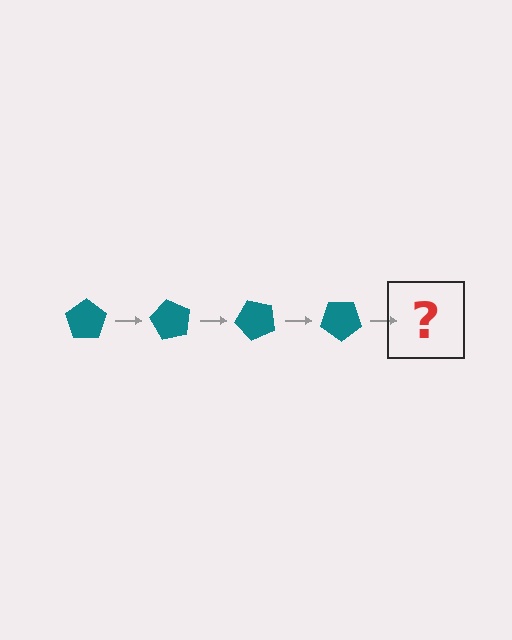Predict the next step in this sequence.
The next step is a teal pentagon rotated 240 degrees.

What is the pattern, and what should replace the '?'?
The pattern is that the pentagon rotates 60 degrees each step. The '?' should be a teal pentagon rotated 240 degrees.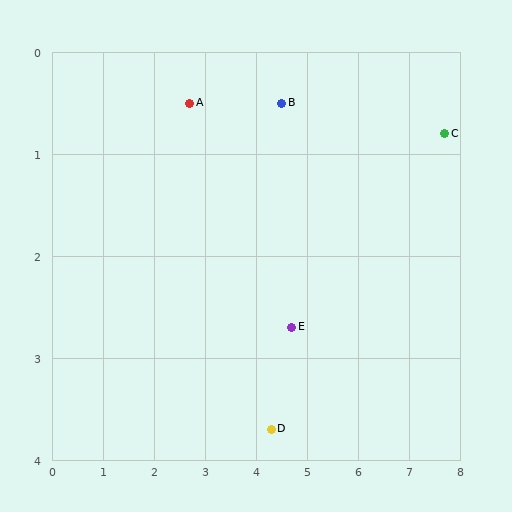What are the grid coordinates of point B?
Point B is at approximately (4.5, 0.5).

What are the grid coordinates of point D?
Point D is at approximately (4.3, 3.7).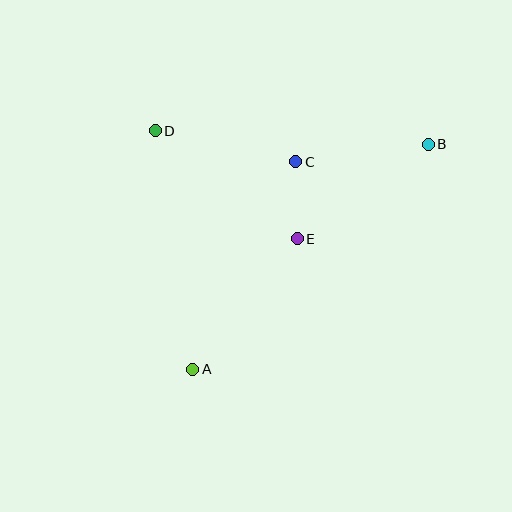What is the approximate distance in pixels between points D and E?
The distance between D and E is approximately 178 pixels.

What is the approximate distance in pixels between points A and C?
The distance between A and C is approximately 231 pixels.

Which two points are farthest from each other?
Points A and B are farthest from each other.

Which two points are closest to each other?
Points C and E are closest to each other.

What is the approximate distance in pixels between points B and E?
The distance between B and E is approximately 161 pixels.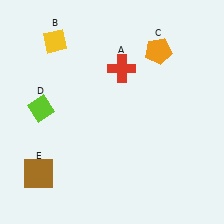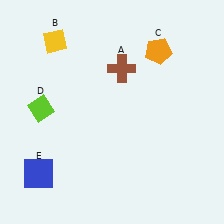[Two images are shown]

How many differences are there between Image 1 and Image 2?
There are 2 differences between the two images.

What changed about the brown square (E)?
In Image 1, E is brown. In Image 2, it changed to blue.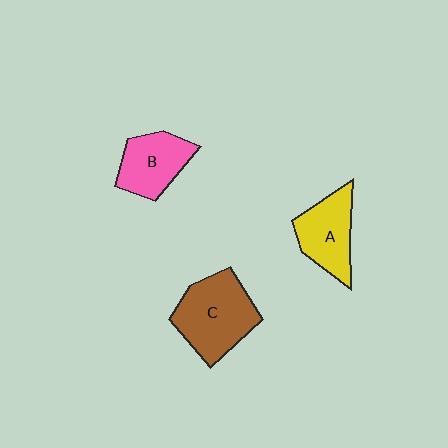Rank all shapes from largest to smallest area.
From largest to smallest: C (brown), A (yellow), B (pink).